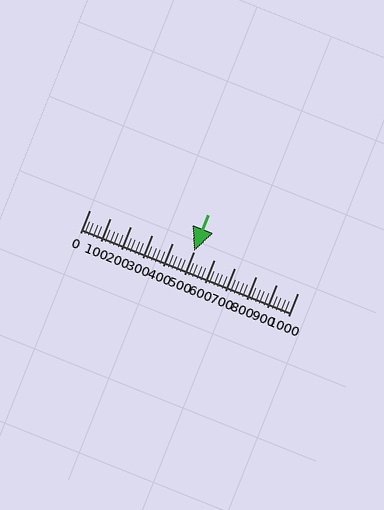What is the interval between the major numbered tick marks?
The major tick marks are spaced 100 units apart.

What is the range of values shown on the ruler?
The ruler shows values from 0 to 1000.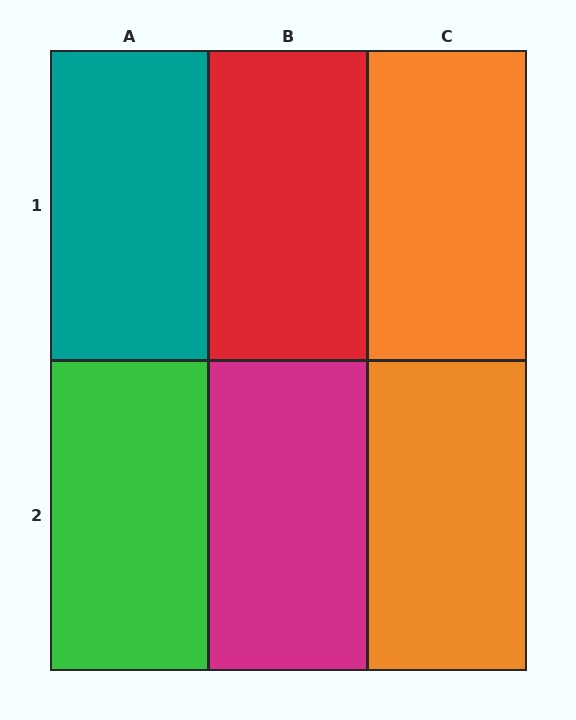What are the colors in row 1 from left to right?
Teal, red, orange.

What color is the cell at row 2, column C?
Orange.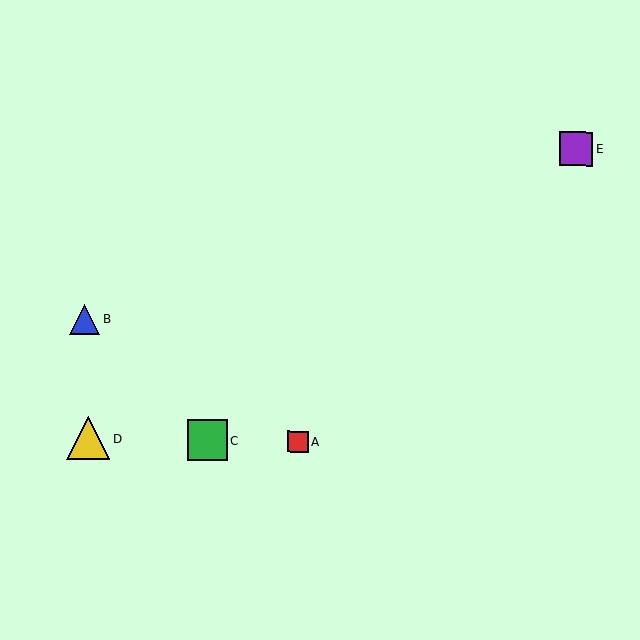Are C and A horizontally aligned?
Yes, both are at y≈440.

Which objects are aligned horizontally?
Objects A, C, D are aligned horizontally.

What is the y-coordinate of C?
Object C is at y≈440.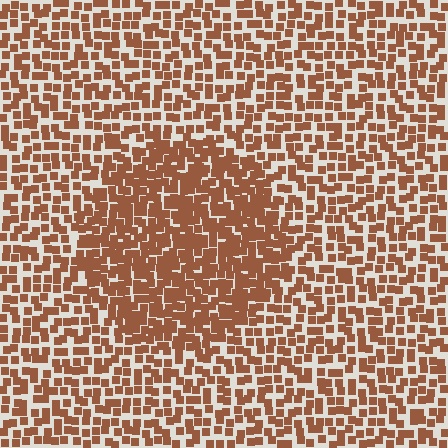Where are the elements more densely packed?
The elements are more densely packed inside the circle boundary.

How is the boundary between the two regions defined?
The boundary is defined by a change in element density (approximately 1.7x ratio). All elements are the same color, size, and shape.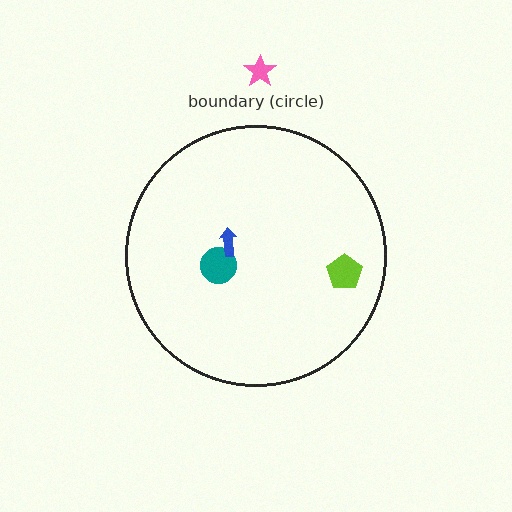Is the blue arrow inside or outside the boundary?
Inside.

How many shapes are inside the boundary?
3 inside, 1 outside.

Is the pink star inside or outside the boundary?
Outside.